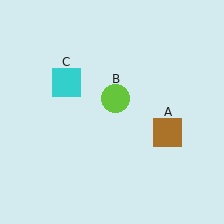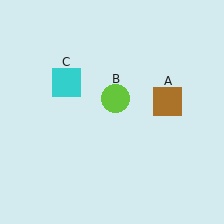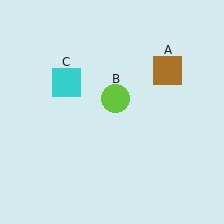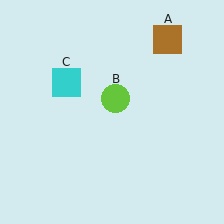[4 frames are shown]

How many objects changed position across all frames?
1 object changed position: brown square (object A).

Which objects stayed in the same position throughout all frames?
Lime circle (object B) and cyan square (object C) remained stationary.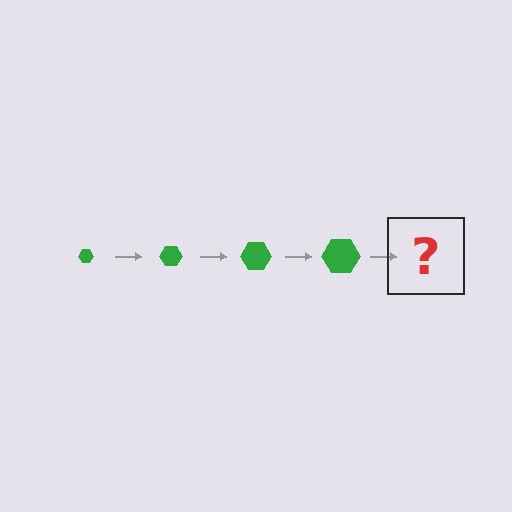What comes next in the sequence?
The next element should be a green hexagon, larger than the previous one.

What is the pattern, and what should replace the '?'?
The pattern is that the hexagon gets progressively larger each step. The '?' should be a green hexagon, larger than the previous one.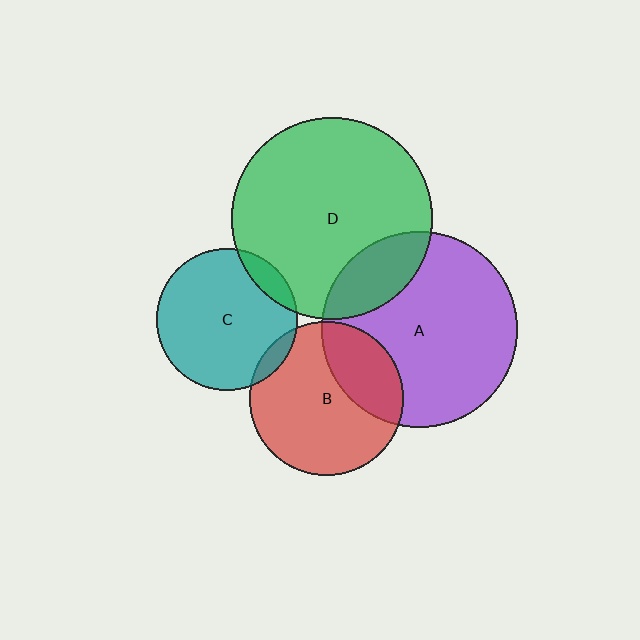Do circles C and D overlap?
Yes.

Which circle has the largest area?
Circle D (green).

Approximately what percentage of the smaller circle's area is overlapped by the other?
Approximately 10%.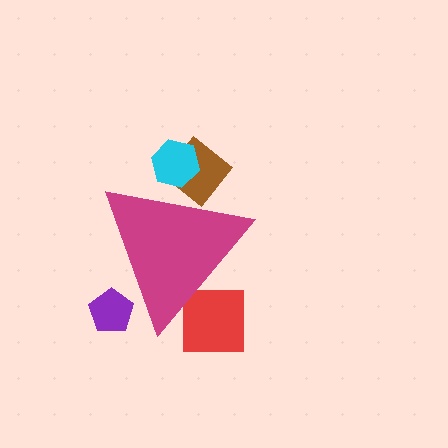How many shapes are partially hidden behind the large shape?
4 shapes are partially hidden.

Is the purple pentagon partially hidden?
Yes, the purple pentagon is partially hidden behind the magenta triangle.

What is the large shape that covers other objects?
A magenta triangle.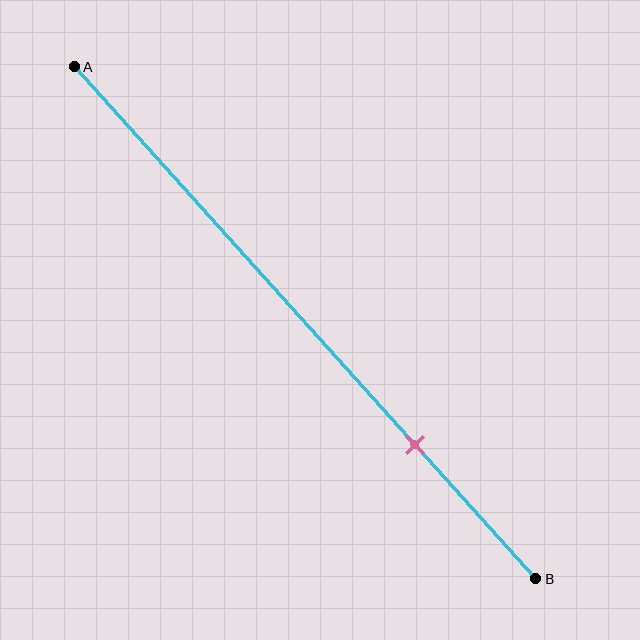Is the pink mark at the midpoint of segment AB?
No, the mark is at about 75% from A, not at the 50% midpoint.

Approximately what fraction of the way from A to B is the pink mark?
The pink mark is approximately 75% of the way from A to B.